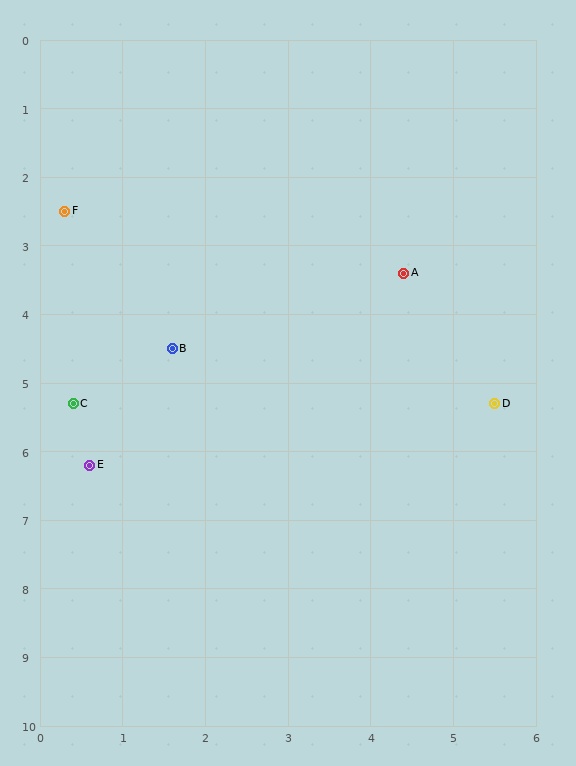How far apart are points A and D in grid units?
Points A and D are about 2.2 grid units apart.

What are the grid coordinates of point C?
Point C is at approximately (0.4, 5.3).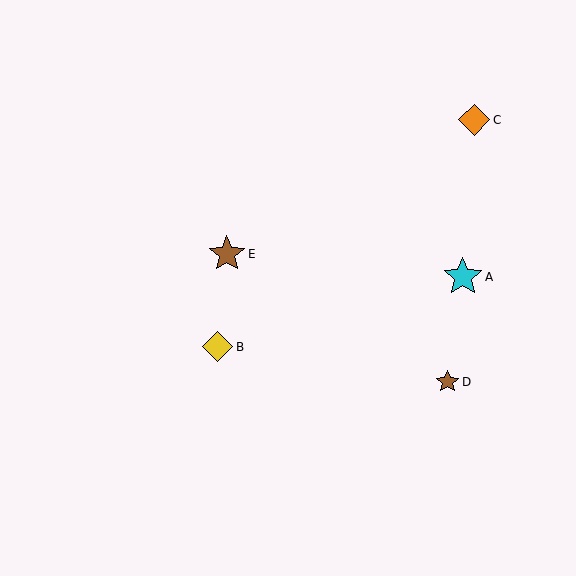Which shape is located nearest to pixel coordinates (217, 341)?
The yellow diamond (labeled B) at (218, 347) is nearest to that location.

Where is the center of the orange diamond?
The center of the orange diamond is at (474, 120).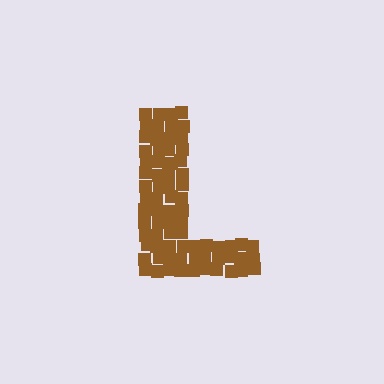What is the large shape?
The large shape is the letter L.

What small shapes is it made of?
It is made of small squares.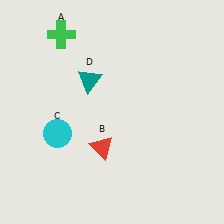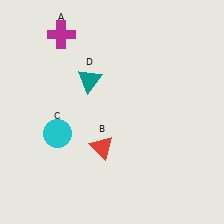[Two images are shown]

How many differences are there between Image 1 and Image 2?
There is 1 difference between the two images.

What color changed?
The cross (A) changed from green in Image 1 to magenta in Image 2.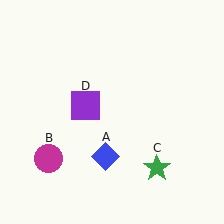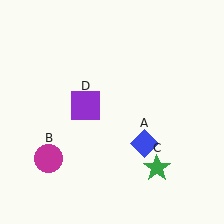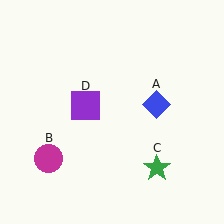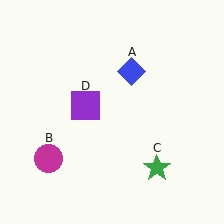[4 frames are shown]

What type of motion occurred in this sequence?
The blue diamond (object A) rotated counterclockwise around the center of the scene.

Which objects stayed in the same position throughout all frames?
Magenta circle (object B) and green star (object C) and purple square (object D) remained stationary.